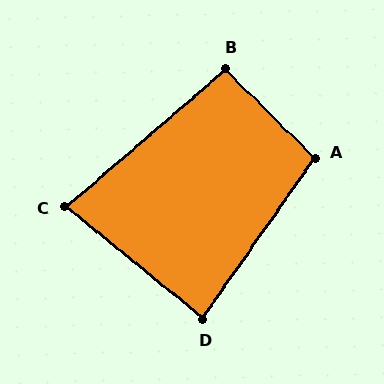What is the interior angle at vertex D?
Approximately 86 degrees (approximately right).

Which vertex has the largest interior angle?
A, at approximately 100 degrees.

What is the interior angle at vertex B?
Approximately 94 degrees (approximately right).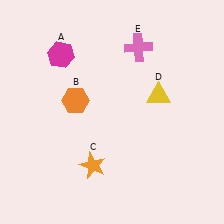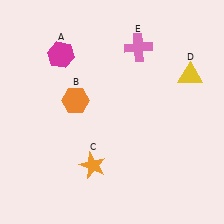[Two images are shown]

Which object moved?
The yellow triangle (D) moved right.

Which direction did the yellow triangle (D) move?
The yellow triangle (D) moved right.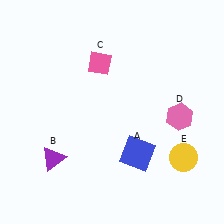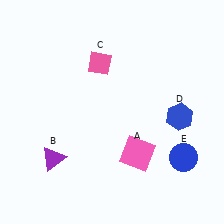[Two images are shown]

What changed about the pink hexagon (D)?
In Image 1, D is pink. In Image 2, it changed to blue.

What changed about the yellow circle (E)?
In Image 1, E is yellow. In Image 2, it changed to blue.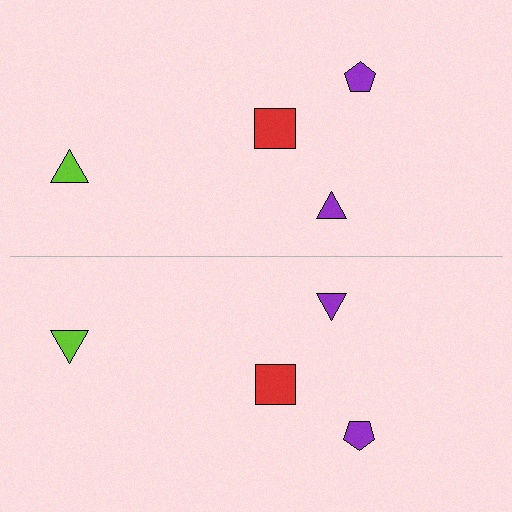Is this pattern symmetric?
Yes, this pattern has bilateral (reflection) symmetry.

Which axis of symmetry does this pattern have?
The pattern has a horizontal axis of symmetry running through the center of the image.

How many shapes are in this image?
There are 8 shapes in this image.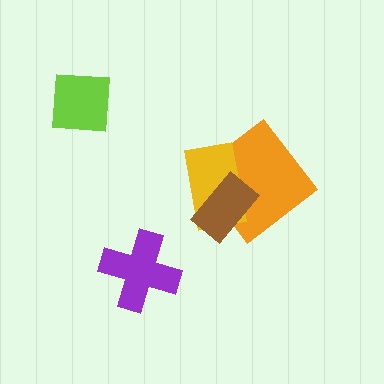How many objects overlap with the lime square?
0 objects overlap with the lime square.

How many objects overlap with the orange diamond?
2 objects overlap with the orange diamond.